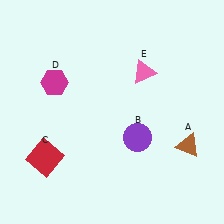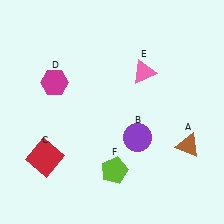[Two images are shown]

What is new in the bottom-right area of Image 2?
A lime pentagon (F) was added in the bottom-right area of Image 2.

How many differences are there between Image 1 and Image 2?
There is 1 difference between the two images.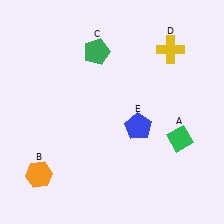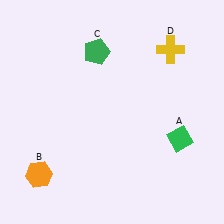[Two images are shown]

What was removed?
The blue pentagon (E) was removed in Image 2.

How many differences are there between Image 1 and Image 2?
There is 1 difference between the two images.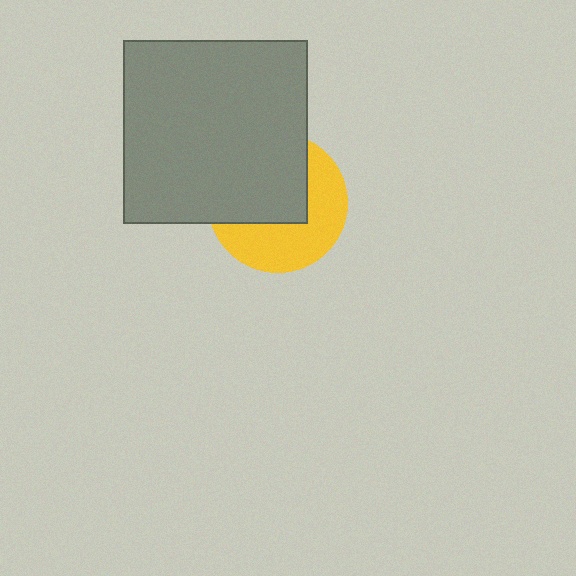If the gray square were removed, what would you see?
You would see the complete yellow circle.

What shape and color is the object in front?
The object in front is a gray square.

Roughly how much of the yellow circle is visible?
About half of it is visible (roughly 49%).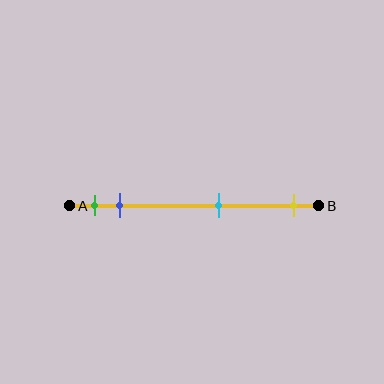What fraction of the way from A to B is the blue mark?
The blue mark is approximately 20% (0.2) of the way from A to B.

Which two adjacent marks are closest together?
The green and blue marks are the closest adjacent pair.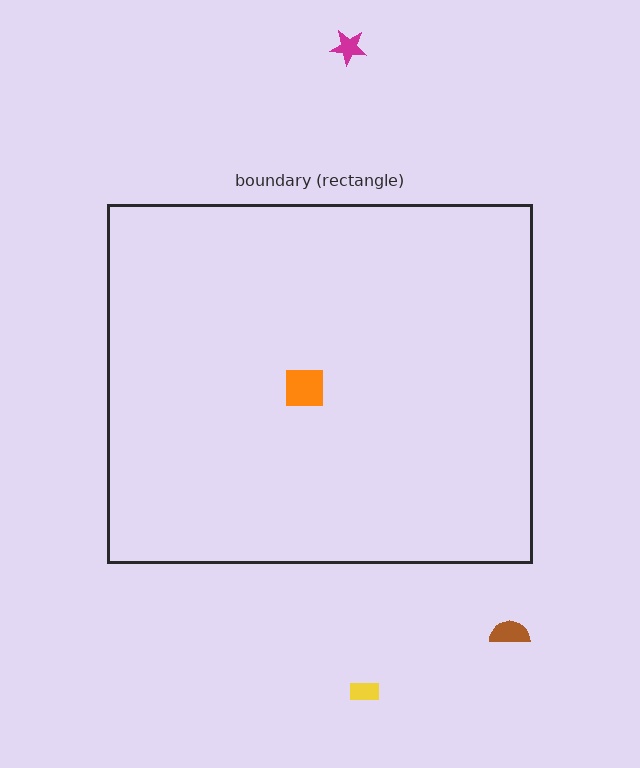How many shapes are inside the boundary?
1 inside, 3 outside.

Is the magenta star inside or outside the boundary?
Outside.